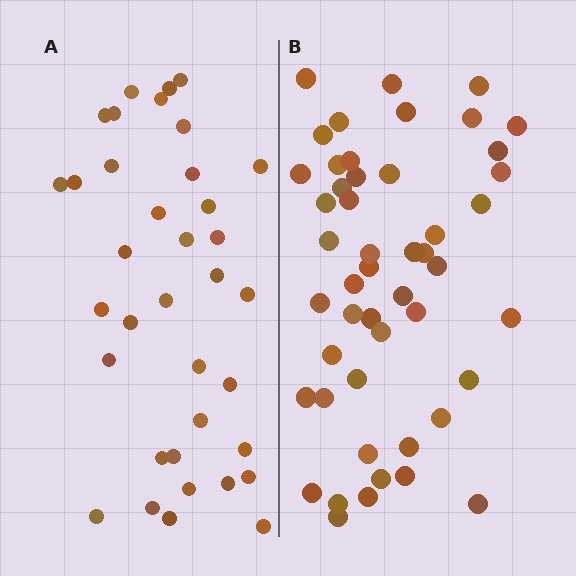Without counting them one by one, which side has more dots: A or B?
Region B (the right region) has more dots.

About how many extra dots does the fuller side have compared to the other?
Region B has approximately 15 more dots than region A.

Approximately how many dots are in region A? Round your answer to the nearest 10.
About 40 dots. (The exact count is 36, which rounds to 40.)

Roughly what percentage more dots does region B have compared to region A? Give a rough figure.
About 35% more.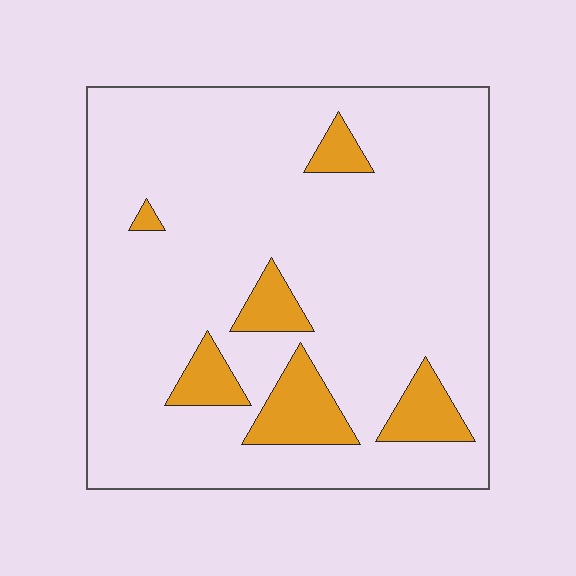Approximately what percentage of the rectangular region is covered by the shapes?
Approximately 10%.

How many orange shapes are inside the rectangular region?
6.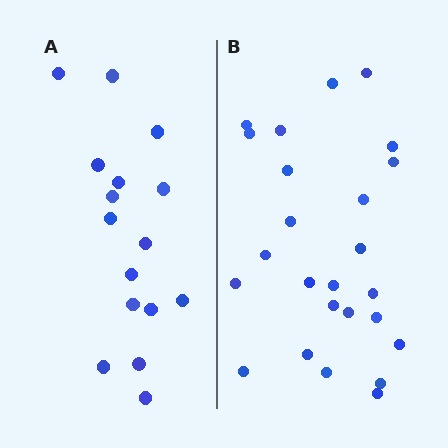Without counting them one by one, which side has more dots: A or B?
Region B (the right region) has more dots.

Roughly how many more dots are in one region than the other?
Region B has roughly 8 or so more dots than region A.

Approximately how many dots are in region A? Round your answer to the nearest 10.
About 20 dots. (The exact count is 16, which rounds to 20.)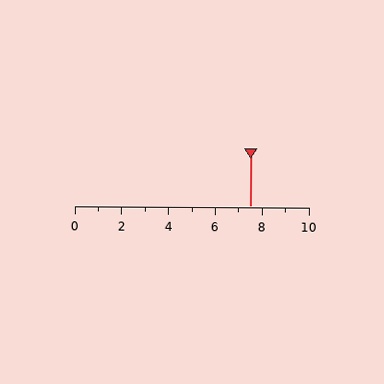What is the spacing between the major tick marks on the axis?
The major ticks are spaced 2 apart.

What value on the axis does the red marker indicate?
The marker indicates approximately 7.5.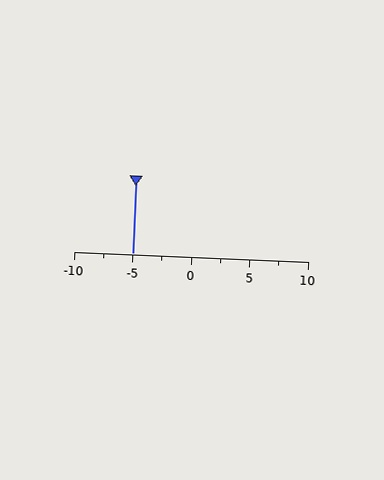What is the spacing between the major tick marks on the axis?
The major ticks are spaced 5 apart.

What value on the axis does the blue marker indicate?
The marker indicates approximately -5.